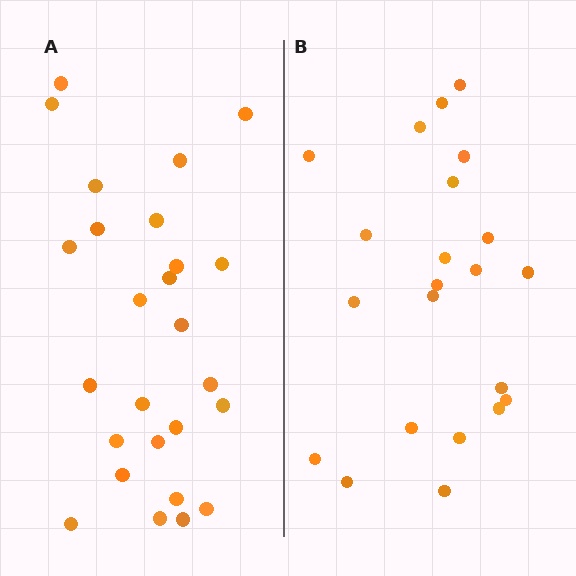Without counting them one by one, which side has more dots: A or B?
Region A (the left region) has more dots.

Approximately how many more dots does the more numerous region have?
Region A has about 4 more dots than region B.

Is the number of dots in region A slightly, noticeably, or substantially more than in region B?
Region A has only slightly more — the two regions are fairly close. The ratio is roughly 1.2 to 1.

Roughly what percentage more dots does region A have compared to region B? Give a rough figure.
About 20% more.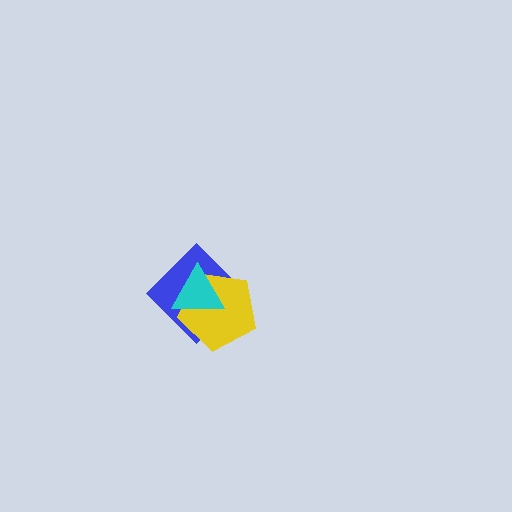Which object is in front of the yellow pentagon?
The cyan triangle is in front of the yellow pentagon.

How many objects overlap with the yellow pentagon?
2 objects overlap with the yellow pentagon.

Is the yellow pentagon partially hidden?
Yes, it is partially covered by another shape.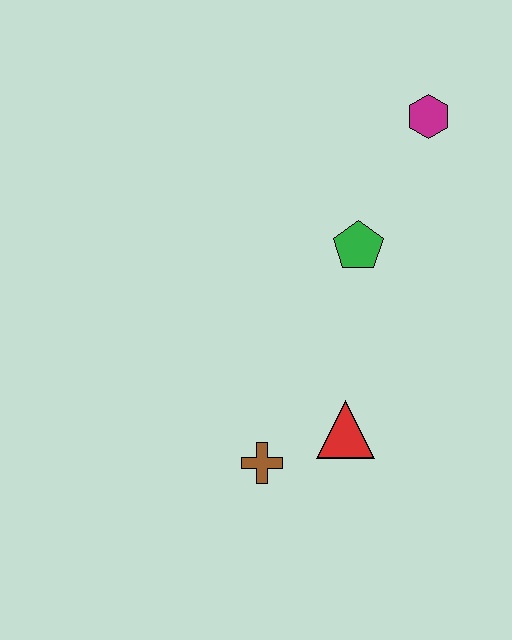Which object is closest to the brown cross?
The red triangle is closest to the brown cross.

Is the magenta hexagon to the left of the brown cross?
No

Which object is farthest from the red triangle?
The magenta hexagon is farthest from the red triangle.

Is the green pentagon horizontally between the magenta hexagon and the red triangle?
Yes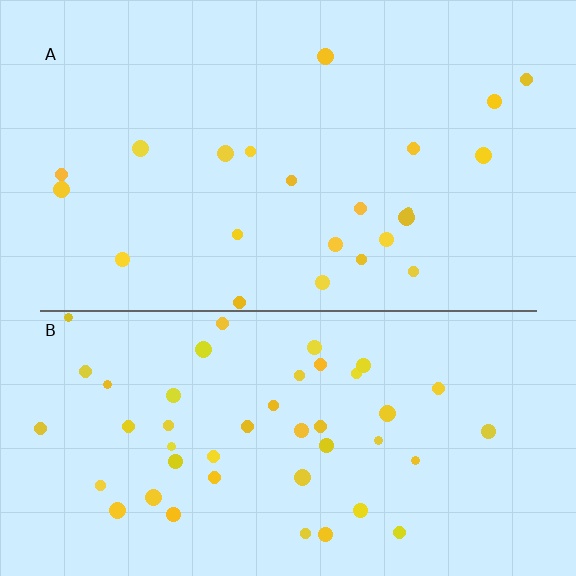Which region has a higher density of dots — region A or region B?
B (the bottom).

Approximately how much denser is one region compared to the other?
Approximately 2.0× — region B over region A.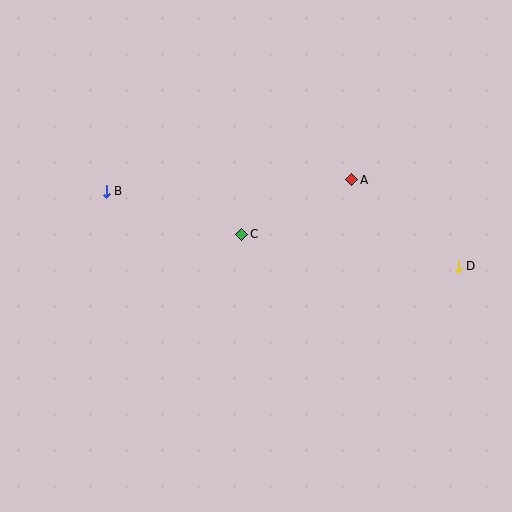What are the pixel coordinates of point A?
Point A is at (352, 180).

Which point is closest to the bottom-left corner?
Point B is closest to the bottom-left corner.